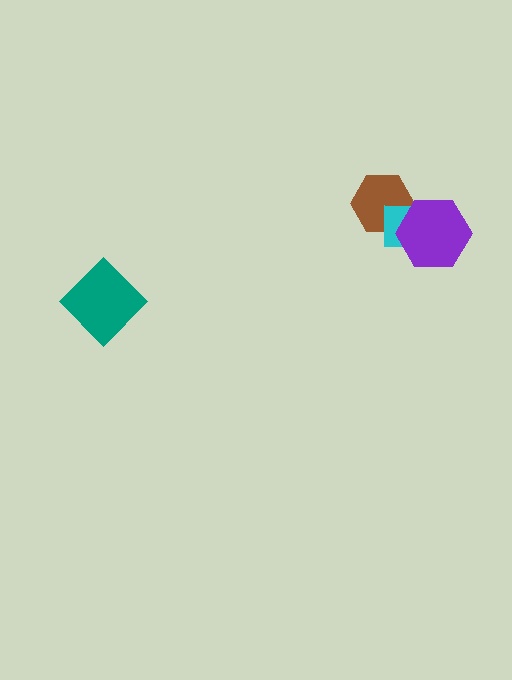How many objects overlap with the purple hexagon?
2 objects overlap with the purple hexagon.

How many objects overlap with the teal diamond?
0 objects overlap with the teal diamond.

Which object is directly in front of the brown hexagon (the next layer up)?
The cyan square is directly in front of the brown hexagon.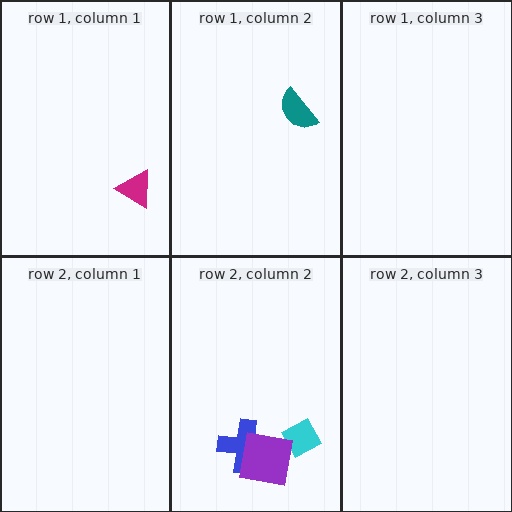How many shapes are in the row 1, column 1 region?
1.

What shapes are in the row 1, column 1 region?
The magenta triangle.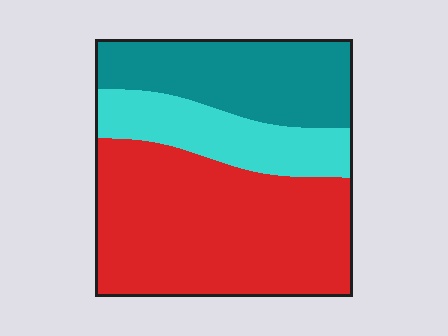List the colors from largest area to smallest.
From largest to smallest: red, teal, cyan.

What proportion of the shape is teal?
Teal covers 27% of the shape.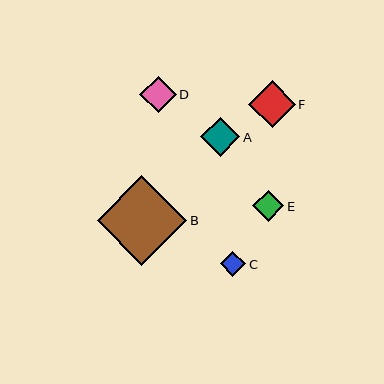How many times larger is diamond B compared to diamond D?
Diamond B is approximately 2.5 times the size of diamond D.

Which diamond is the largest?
Diamond B is the largest with a size of approximately 90 pixels.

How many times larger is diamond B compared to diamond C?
Diamond B is approximately 3.5 times the size of diamond C.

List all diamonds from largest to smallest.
From largest to smallest: B, F, A, D, E, C.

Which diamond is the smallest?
Diamond C is the smallest with a size of approximately 26 pixels.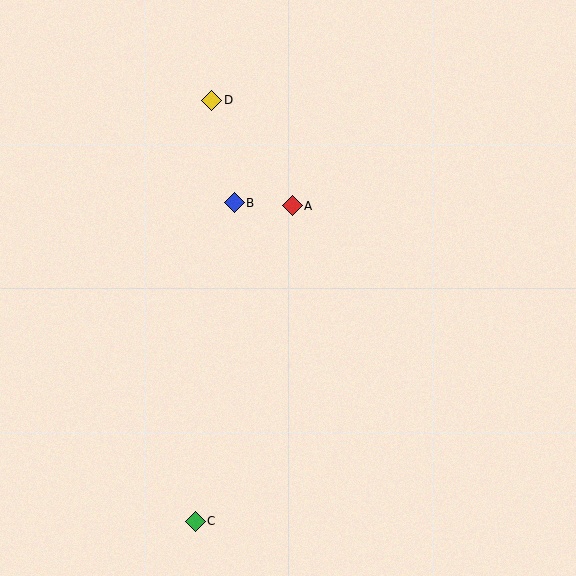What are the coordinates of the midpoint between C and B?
The midpoint between C and B is at (215, 362).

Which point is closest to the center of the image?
Point A at (292, 206) is closest to the center.